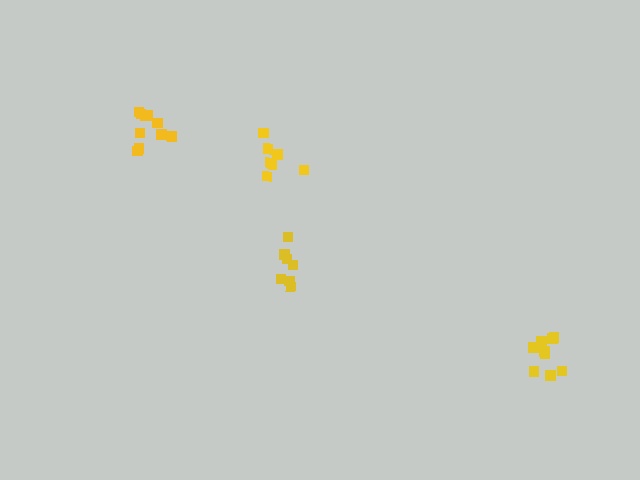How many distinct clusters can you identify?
There are 4 distinct clusters.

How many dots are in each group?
Group 1: 11 dots, Group 2: 7 dots, Group 3: 8 dots, Group 4: 10 dots (36 total).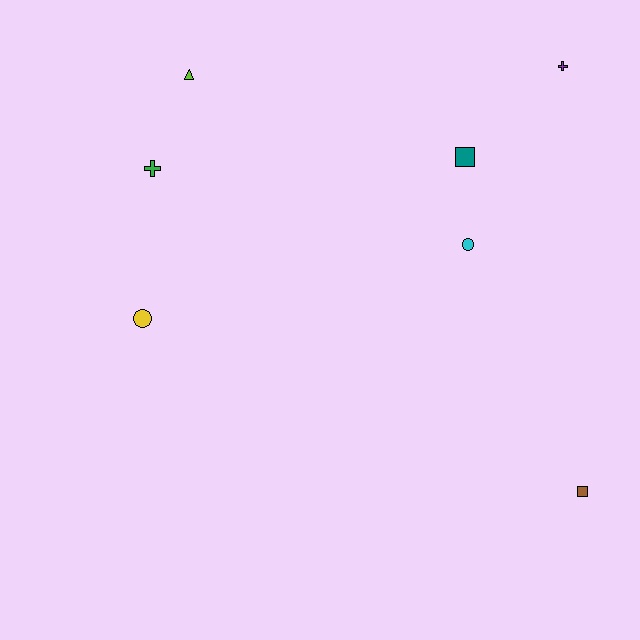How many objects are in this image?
There are 7 objects.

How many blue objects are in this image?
There are no blue objects.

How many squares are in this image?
There are 2 squares.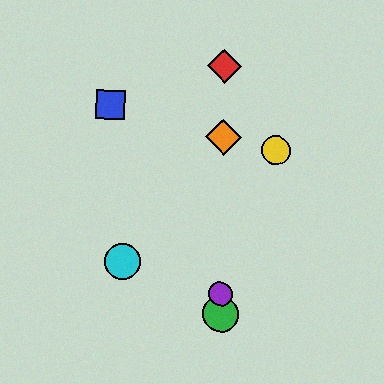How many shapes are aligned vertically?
4 shapes (the red diamond, the green circle, the purple circle, the orange diamond) are aligned vertically.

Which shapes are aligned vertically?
The red diamond, the green circle, the purple circle, the orange diamond are aligned vertically.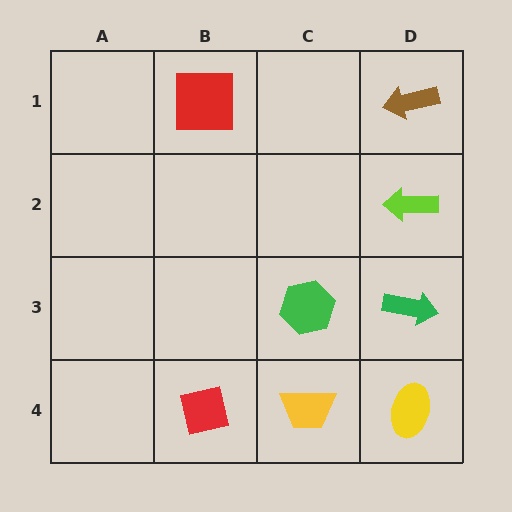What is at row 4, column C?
A yellow trapezoid.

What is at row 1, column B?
A red square.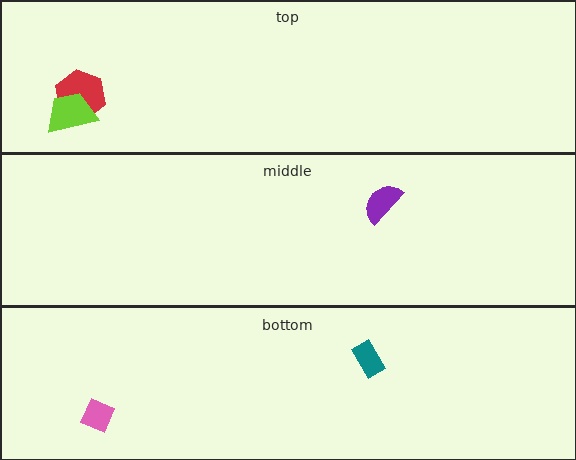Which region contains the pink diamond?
The bottom region.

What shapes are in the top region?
The red hexagon, the lime trapezoid.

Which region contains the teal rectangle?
The bottom region.